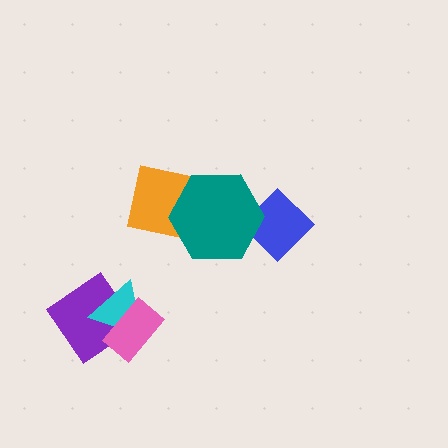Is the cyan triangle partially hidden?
Yes, it is partially covered by another shape.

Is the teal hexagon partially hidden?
No, no other shape covers it.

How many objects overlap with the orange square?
1 object overlaps with the orange square.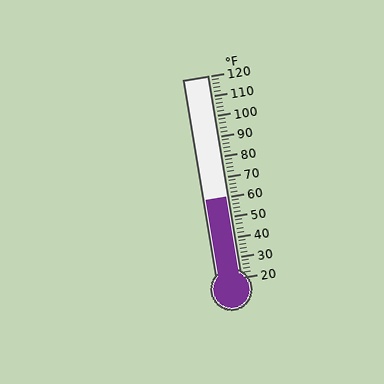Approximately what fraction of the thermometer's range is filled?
The thermometer is filled to approximately 40% of its range.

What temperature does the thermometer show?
The thermometer shows approximately 60°F.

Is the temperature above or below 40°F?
The temperature is above 40°F.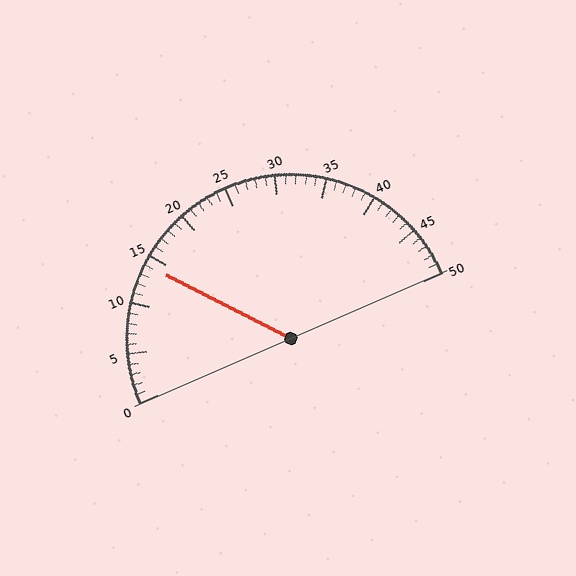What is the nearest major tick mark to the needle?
The nearest major tick mark is 15.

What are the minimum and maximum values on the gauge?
The gauge ranges from 0 to 50.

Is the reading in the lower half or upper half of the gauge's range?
The reading is in the lower half of the range (0 to 50).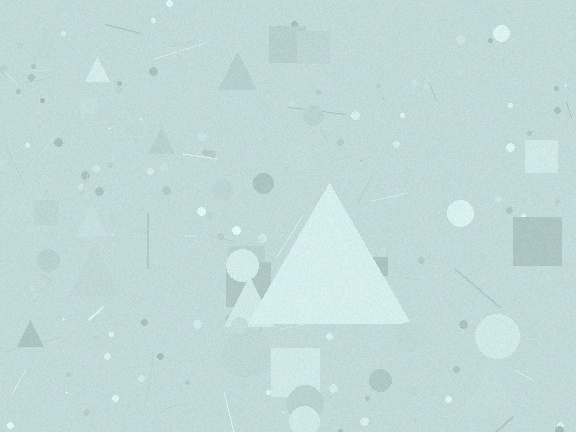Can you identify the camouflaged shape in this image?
The camouflaged shape is a triangle.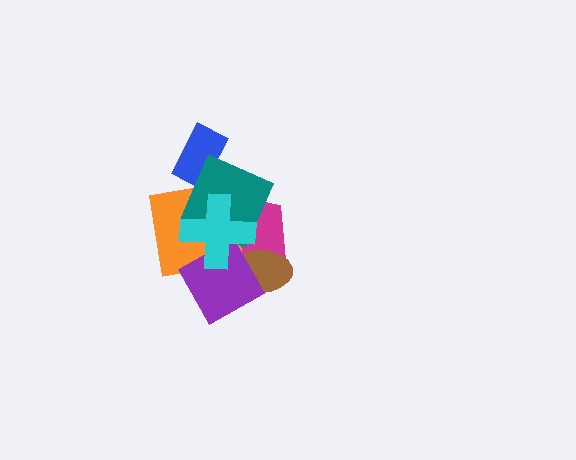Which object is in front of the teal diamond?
The cyan cross is in front of the teal diamond.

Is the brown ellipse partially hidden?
Yes, it is partially covered by another shape.